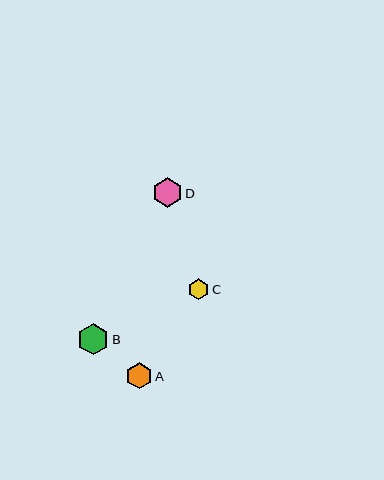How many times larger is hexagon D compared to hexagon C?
Hexagon D is approximately 1.4 times the size of hexagon C.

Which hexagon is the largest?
Hexagon B is the largest with a size of approximately 31 pixels.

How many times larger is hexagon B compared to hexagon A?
Hexagon B is approximately 1.2 times the size of hexagon A.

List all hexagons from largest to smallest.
From largest to smallest: B, D, A, C.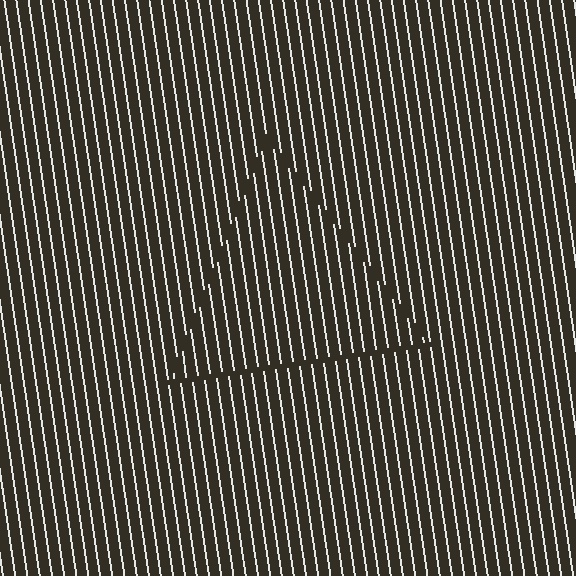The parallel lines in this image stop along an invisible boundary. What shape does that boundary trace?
An illusory triangle. The interior of the shape contains the same grating, shifted by half a period — the contour is defined by the phase discontinuity where line-ends from the inner and outer gratings abut.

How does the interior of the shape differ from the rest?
The interior of the shape contains the same grating, shifted by half a period — the contour is defined by the phase discontinuity where line-ends from the inner and outer gratings abut.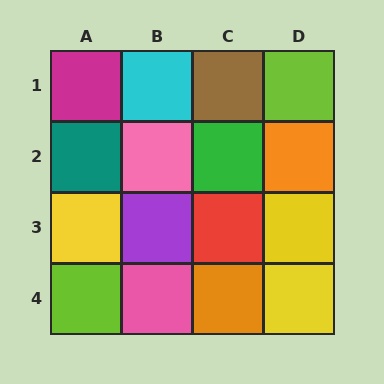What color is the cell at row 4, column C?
Orange.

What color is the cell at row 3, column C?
Red.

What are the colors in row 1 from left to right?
Magenta, cyan, brown, lime.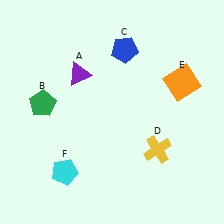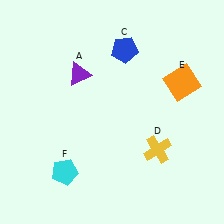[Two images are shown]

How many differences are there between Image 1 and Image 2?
There is 1 difference between the two images.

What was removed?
The green pentagon (B) was removed in Image 2.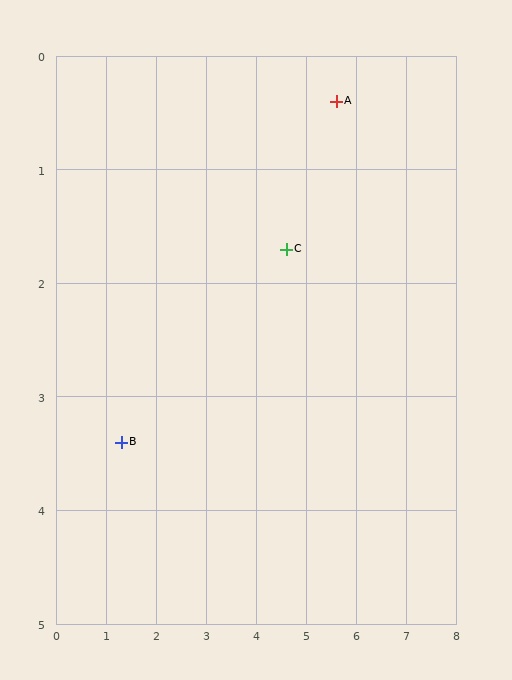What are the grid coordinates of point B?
Point B is at approximately (1.3, 3.4).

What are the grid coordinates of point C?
Point C is at approximately (4.6, 1.7).